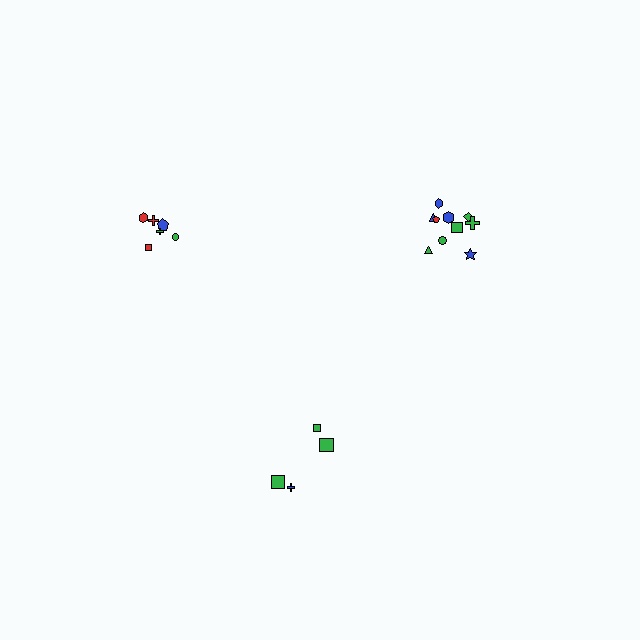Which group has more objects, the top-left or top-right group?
The top-right group.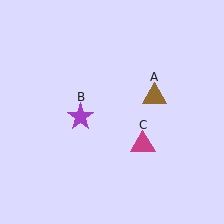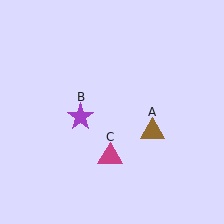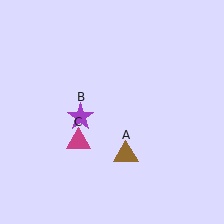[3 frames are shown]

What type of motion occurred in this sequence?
The brown triangle (object A), magenta triangle (object C) rotated clockwise around the center of the scene.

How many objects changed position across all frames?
2 objects changed position: brown triangle (object A), magenta triangle (object C).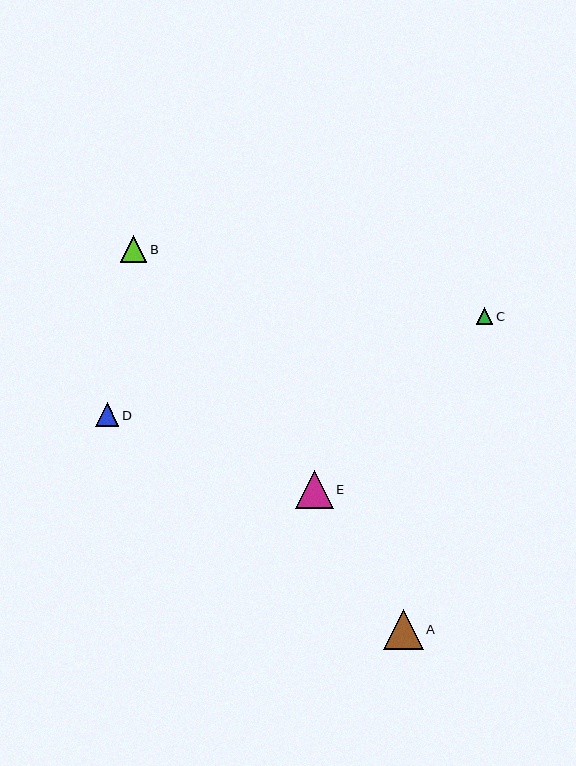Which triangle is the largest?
Triangle A is the largest with a size of approximately 40 pixels.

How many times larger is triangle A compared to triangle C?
Triangle A is approximately 2.4 times the size of triangle C.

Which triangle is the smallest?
Triangle C is the smallest with a size of approximately 17 pixels.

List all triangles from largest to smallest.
From largest to smallest: A, E, B, D, C.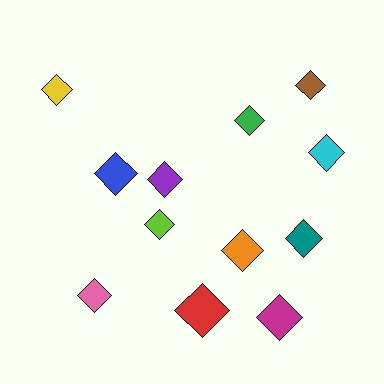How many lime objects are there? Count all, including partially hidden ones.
There is 1 lime object.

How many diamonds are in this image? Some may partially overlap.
There are 12 diamonds.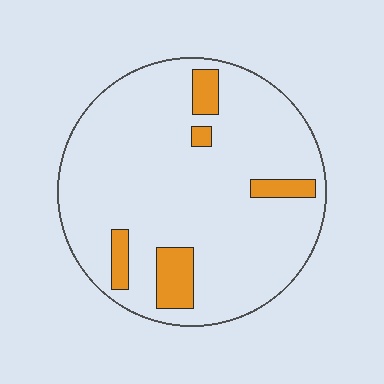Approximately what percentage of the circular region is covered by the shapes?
Approximately 10%.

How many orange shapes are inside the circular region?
5.